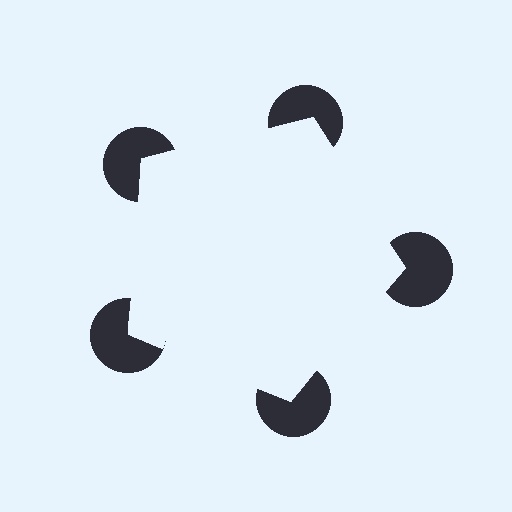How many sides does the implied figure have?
5 sides.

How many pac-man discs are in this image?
There are 5 — one at each vertex of the illusory pentagon.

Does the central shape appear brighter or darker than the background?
It typically appears slightly brighter than the background, even though no actual brightness change is drawn.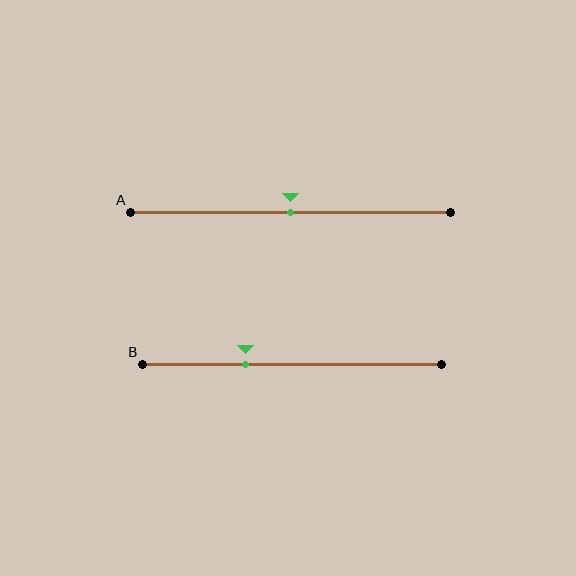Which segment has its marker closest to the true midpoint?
Segment A has its marker closest to the true midpoint.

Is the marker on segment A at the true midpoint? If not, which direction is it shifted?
Yes, the marker on segment A is at the true midpoint.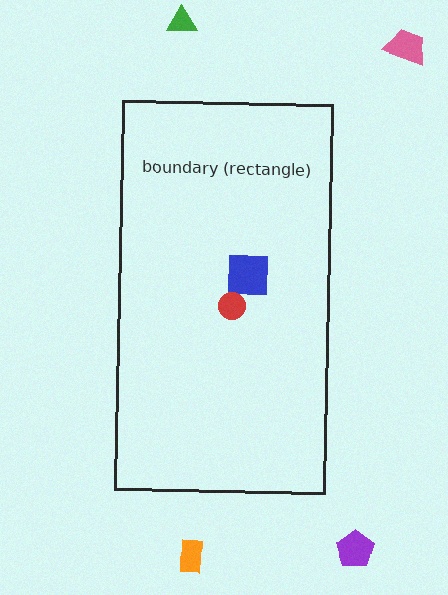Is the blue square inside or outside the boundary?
Inside.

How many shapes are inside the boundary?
2 inside, 4 outside.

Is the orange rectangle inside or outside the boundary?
Outside.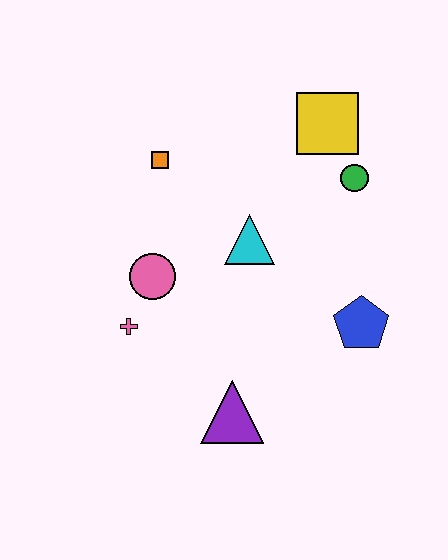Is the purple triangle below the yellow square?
Yes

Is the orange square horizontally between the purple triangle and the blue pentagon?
No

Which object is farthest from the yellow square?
The purple triangle is farthest from the yellow square.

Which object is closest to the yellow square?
The green circle is closest to the yellow square.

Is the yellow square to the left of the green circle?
Yes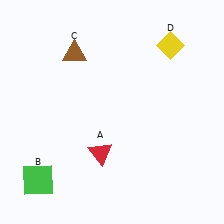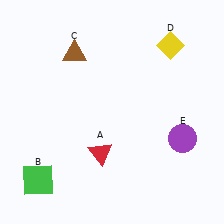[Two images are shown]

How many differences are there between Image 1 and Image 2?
There is 1 difference between the two images.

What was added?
A purple circle (E) was added in Image 2.